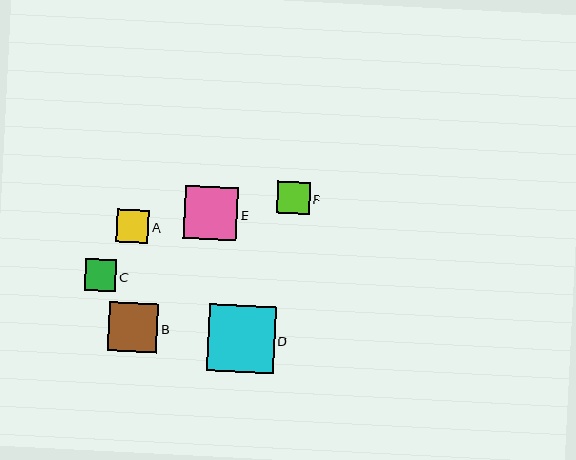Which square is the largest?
Square D is the largest with a size of approximately 66 pixels.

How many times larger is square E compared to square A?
Square E is approximately 1.6 times the size of square A.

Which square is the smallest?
Square C is the smallest with a size of approximately 31 pixels.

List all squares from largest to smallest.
From largest to smallest: D, E, B, F, A, C.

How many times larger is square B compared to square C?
Square B is approximately 1.6 times the size of square C.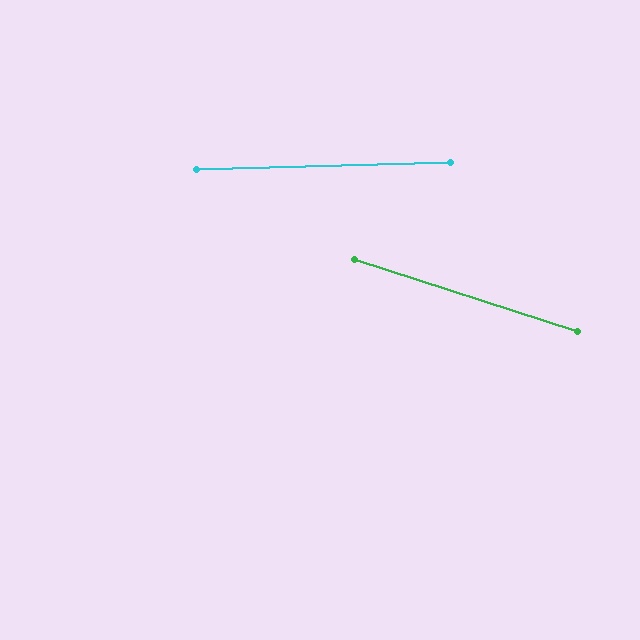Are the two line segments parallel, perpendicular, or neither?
Neither parallel nor perpendicular — they differ by about 20°.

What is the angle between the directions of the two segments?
Approximately 20 degrees.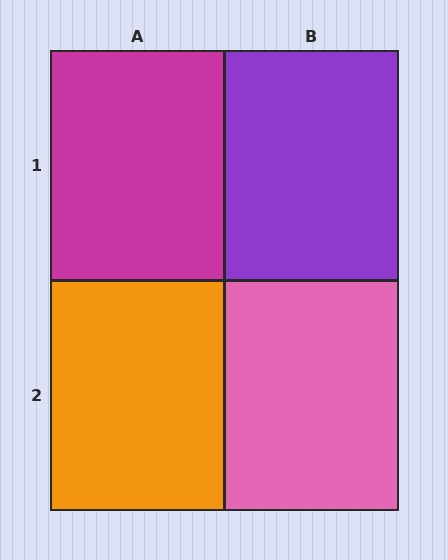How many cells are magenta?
1 cell is magenta.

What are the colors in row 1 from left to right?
Magenta, purple.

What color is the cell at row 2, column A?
Orange.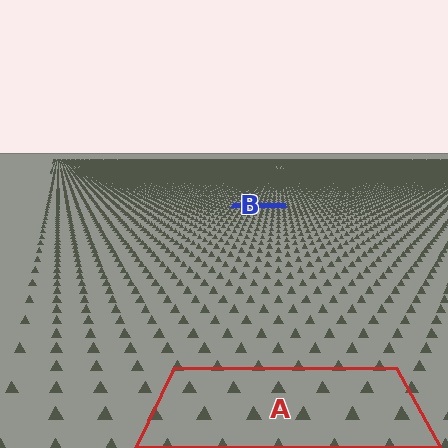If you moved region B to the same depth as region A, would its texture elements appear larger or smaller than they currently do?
They would appear larger. At a closer depth, the same texture elements are projected at a bigger on-screen size.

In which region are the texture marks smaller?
The texture marks are smaller in region B, because it is farther away.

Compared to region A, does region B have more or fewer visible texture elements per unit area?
Region B has more texture elements per unit area — they are packed more densely because it is farther away.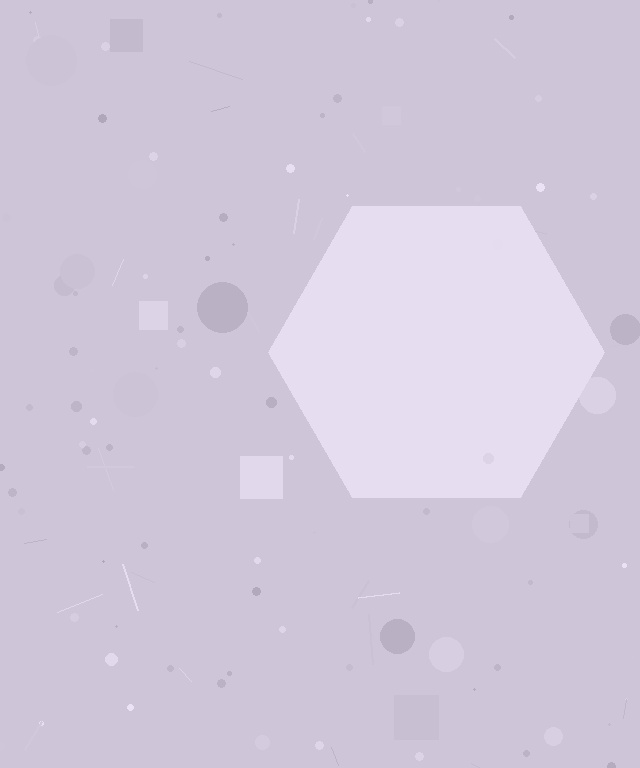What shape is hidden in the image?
A hexagon is hidden in the image.